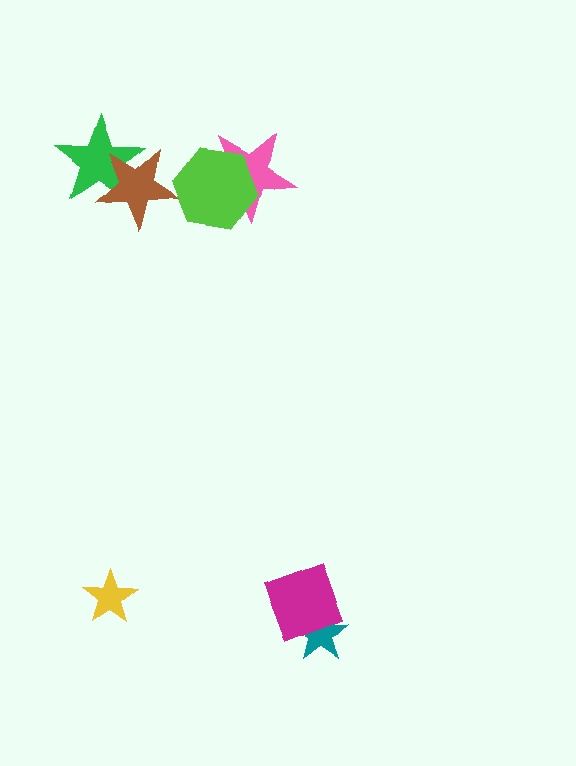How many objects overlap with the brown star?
2 objects overlap with the brown star.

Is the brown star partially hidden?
No, no other shape covers it.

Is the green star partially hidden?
Yes, it is partially covered by another shape.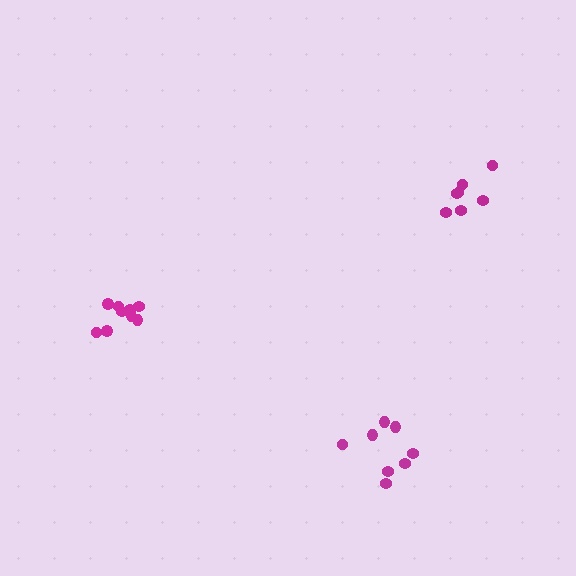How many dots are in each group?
Group 1: 7 dots, Group 2: 9 dots, Group 3: 8 dots (24 total).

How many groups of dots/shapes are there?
There are 3 groups.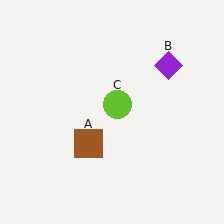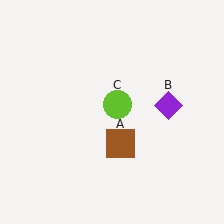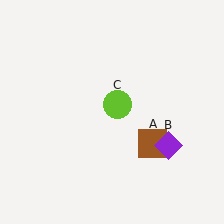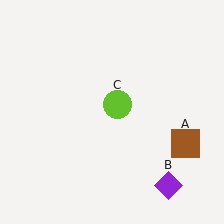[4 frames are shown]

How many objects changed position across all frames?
2 objects changed position: brown square (object A), purple diamond (object B).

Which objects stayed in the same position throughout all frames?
Lime circle (object C) remained stationary.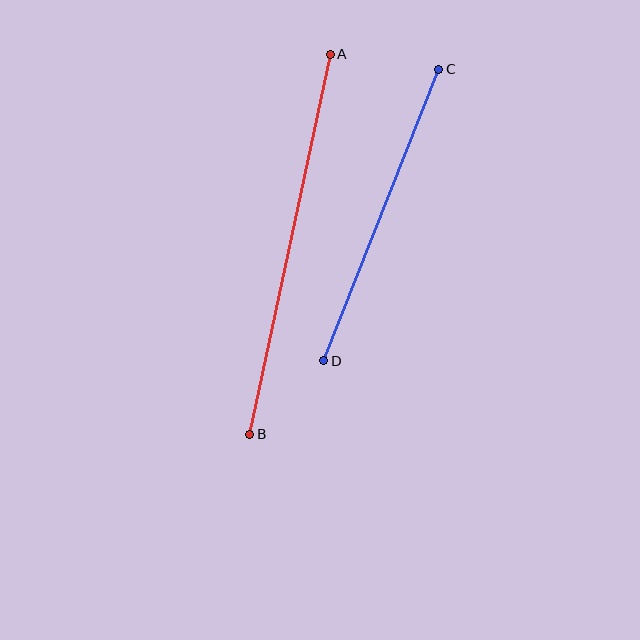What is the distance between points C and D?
The distance is approximately 313 pixels.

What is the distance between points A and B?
The distance is approximately 389 pixels.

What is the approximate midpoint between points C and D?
The midpoint is at approximately (381, 215) pixels.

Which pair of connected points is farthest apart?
Points A and B are farthest apart.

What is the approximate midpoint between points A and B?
The midpoint is at approximately (290, 244) pixels.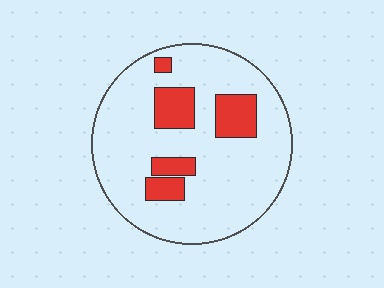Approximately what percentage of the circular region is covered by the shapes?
Approximately 20%.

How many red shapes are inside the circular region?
5.